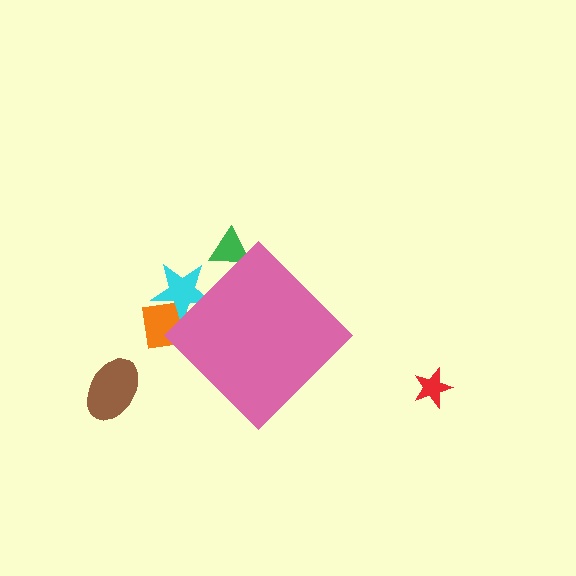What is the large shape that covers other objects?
A pink diamond.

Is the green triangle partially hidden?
Yes, the green triangle is partially hidden behind the pink diamond.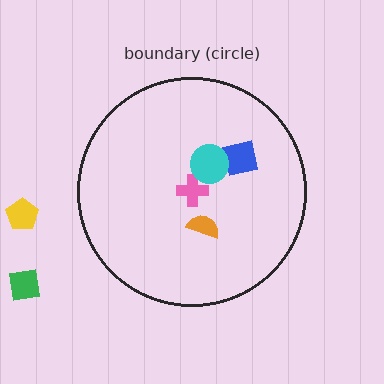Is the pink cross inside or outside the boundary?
Inside.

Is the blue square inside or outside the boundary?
Inside.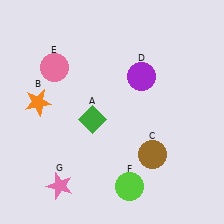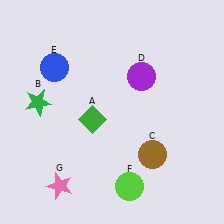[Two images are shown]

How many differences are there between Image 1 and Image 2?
There are 2 differences between the two images.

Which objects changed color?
B changed from orange to green. E changed from pink to blue.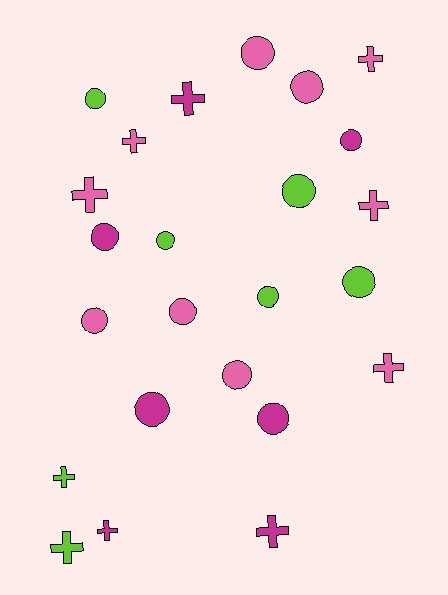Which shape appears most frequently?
Circle, with 14 objects.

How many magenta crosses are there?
There are 3 magenta crosses.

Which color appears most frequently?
Pink, with 10 objects.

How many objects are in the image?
There are 24 objects.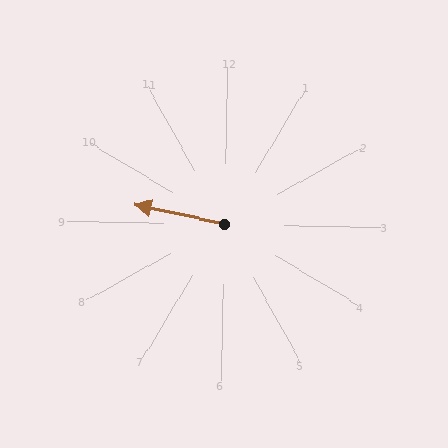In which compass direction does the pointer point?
West.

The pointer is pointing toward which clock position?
Roughly 9 o'clock.